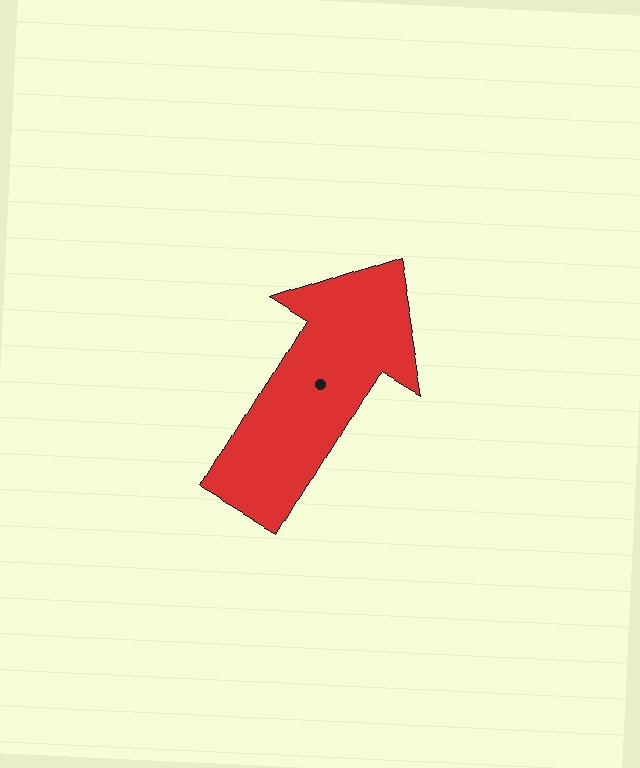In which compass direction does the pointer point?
Northeast.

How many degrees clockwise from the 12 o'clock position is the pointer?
Approximately 31 degrees.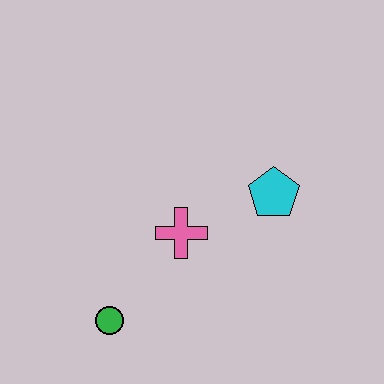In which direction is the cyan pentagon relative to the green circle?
The cyan pentagon is to the right of the green circle.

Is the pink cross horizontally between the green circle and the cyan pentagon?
Yes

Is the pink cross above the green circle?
Yes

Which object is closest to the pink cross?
The cyan pentagon is closest to the pink cross.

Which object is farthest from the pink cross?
The green circle is farthest from the pink cross.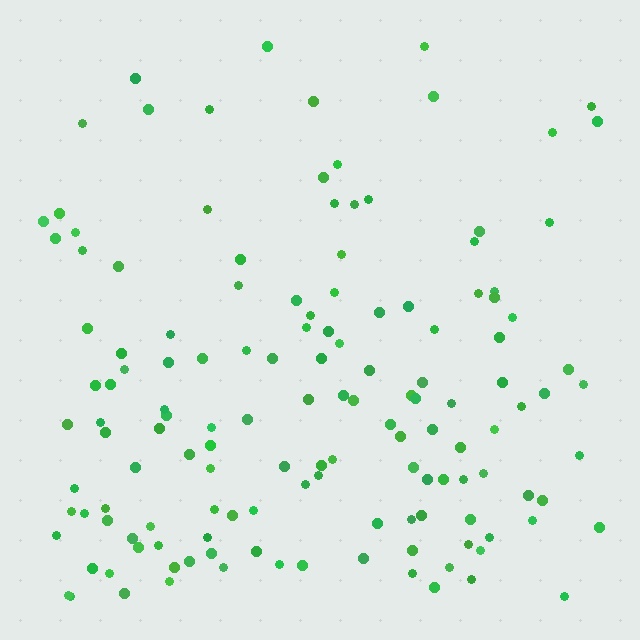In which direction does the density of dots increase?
From top to bottom, with the bottom side densest.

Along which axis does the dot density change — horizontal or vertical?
Vertical.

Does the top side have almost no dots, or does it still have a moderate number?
Still a moderate number, just noticeably fewer than the bottom.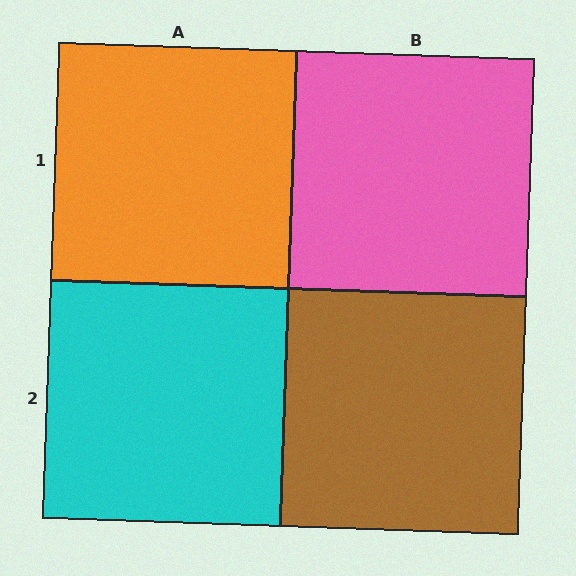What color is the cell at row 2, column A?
Cyan.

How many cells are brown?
1 cell is brown.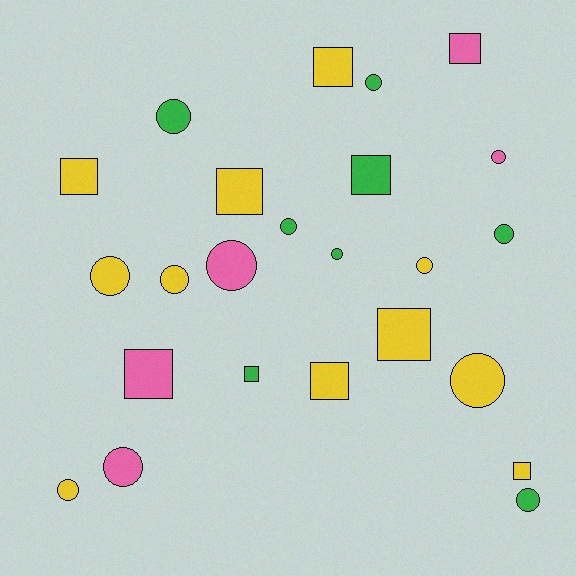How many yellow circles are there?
There are 5 yellow circles.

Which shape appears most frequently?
Circle, with 14 objects.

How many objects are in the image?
There are 24 objects.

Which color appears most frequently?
Yellow, with 11 objects.